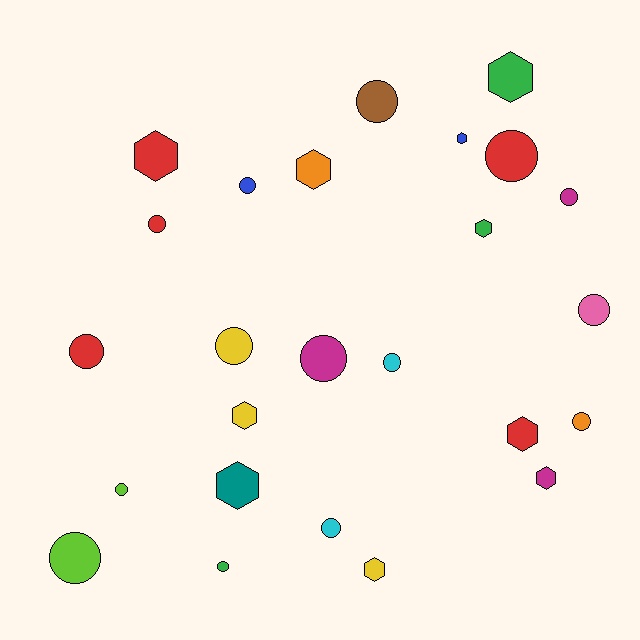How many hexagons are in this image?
There are 10 hexagons.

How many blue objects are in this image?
There are 2 blue objects.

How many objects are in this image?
There are 25 objects.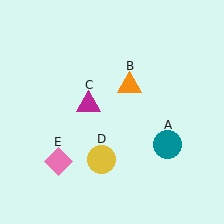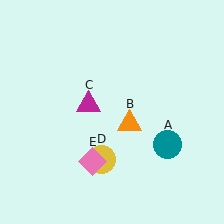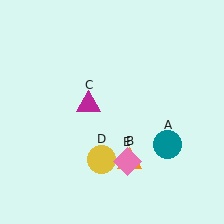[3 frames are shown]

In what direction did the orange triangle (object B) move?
The orange triangle (object B) moved down.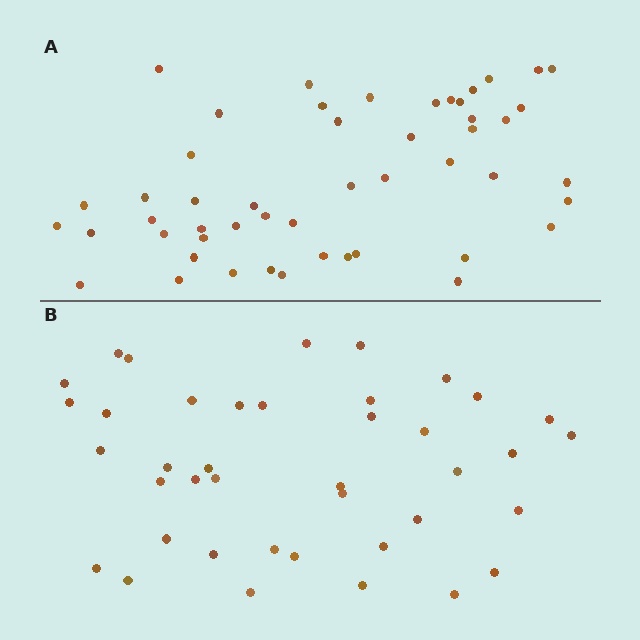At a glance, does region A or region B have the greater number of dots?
Region A (the top region) has more dots.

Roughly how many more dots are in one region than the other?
Region A has roughly 10 or so more dots than region B.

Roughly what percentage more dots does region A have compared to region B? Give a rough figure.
About 25% more.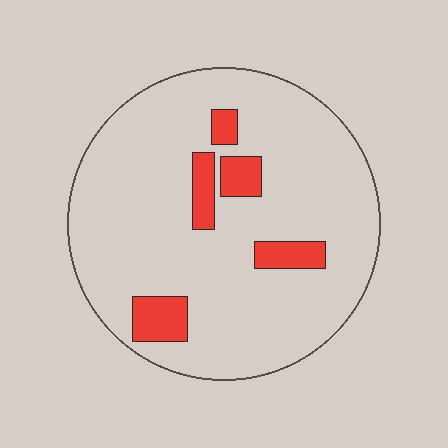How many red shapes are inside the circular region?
5.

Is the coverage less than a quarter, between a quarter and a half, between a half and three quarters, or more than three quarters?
Less than a quarter.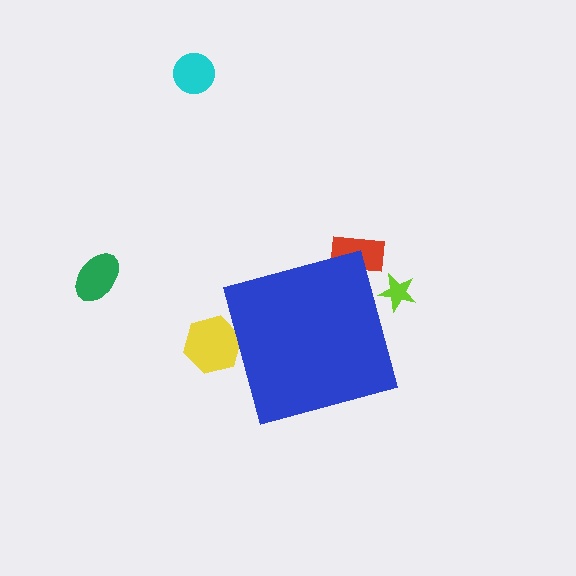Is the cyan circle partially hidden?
No, the cyan circle is fully visible.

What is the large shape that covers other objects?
A blue diamond.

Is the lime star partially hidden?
Yes, the lime star is partially hidden behind the blue diamond.